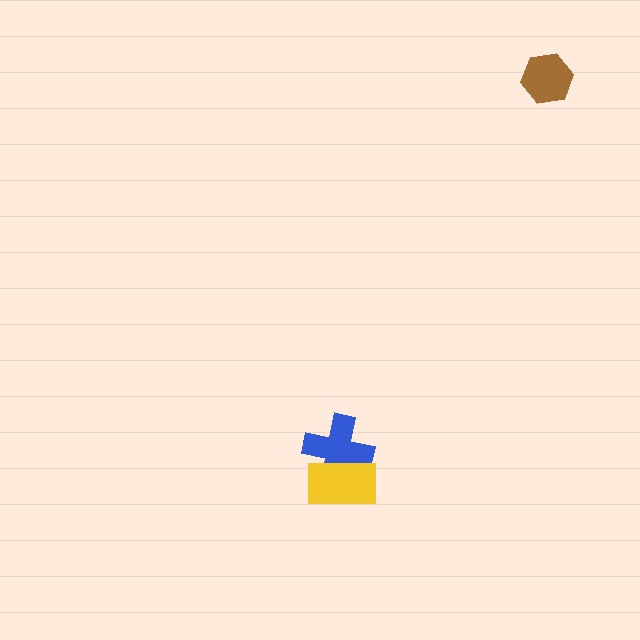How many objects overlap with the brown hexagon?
0 objects overlap with the brown hexagon.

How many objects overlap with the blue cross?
1 object overlaps with the blue cross.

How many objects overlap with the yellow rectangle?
1 object overlaps with the yellow rectangle.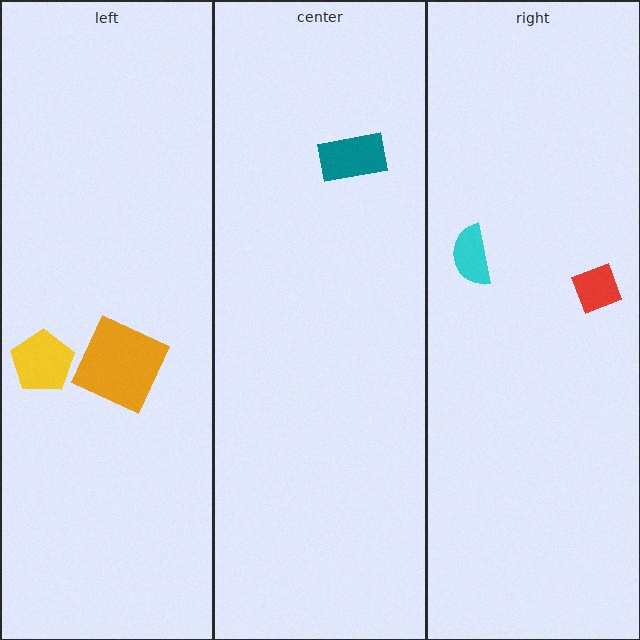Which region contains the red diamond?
The right region.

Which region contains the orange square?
The left region.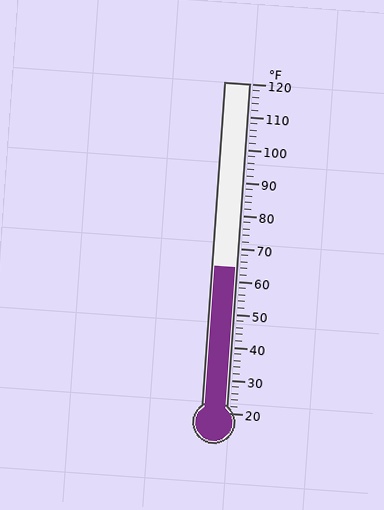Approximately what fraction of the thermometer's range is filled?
The thermometer is filled to approximately 45% of its range.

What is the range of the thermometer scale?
The thermometer scale ranges from 20°F to 120°F.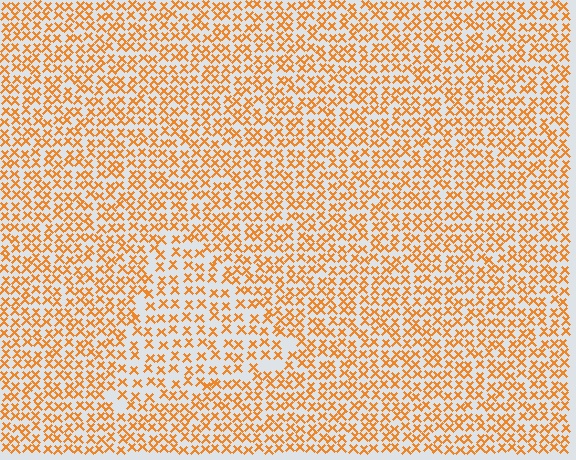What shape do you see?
I see a triangle.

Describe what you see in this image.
The image contains small orange elements arranged at two different densities. A triangle-shaped region is visible where the elements are less densely packed than the surrounding area.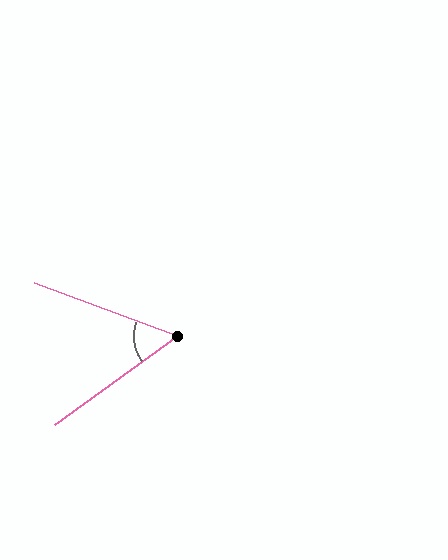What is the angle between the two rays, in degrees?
Approximately 56 degrees.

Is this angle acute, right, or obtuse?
It is acute.